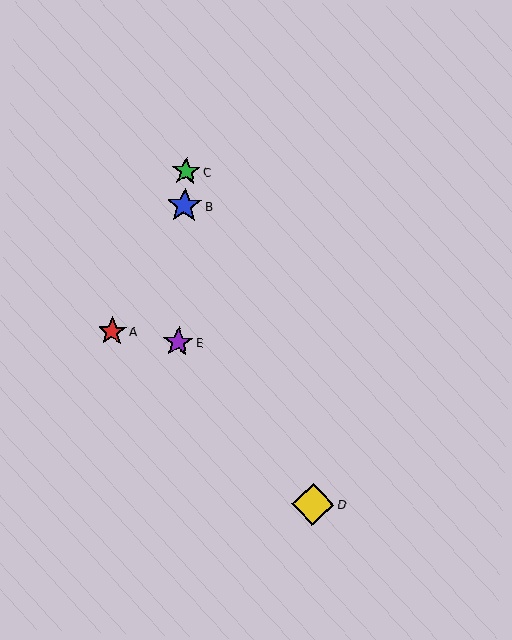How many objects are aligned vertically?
3 objects (B, C, E) are aligned vertically.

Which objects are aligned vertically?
Objects B, C, E are aligned vertically.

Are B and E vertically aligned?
Yes, both are at x≈184.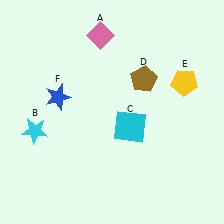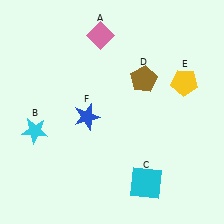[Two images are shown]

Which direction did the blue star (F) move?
The blue star (F) moved right.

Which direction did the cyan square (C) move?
The cyan square (C) moved down.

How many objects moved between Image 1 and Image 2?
2 objects moved between the two images.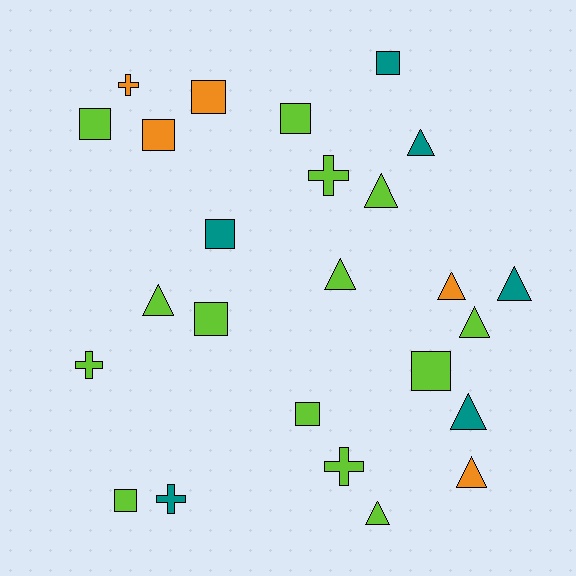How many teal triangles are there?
There are 3 teal triangles.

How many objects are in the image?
There are 25 objects.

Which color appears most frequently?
Lime, with 14 objects.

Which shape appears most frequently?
Triangle, with 10 objects.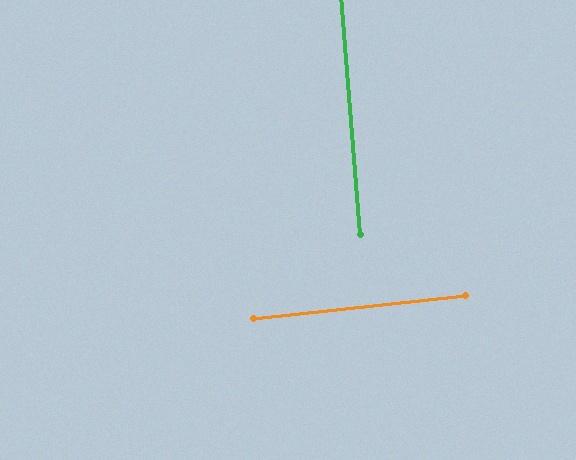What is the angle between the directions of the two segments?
Approximately 88 degrees.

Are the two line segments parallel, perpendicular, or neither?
Perpendicular — they meet at approximately 88°.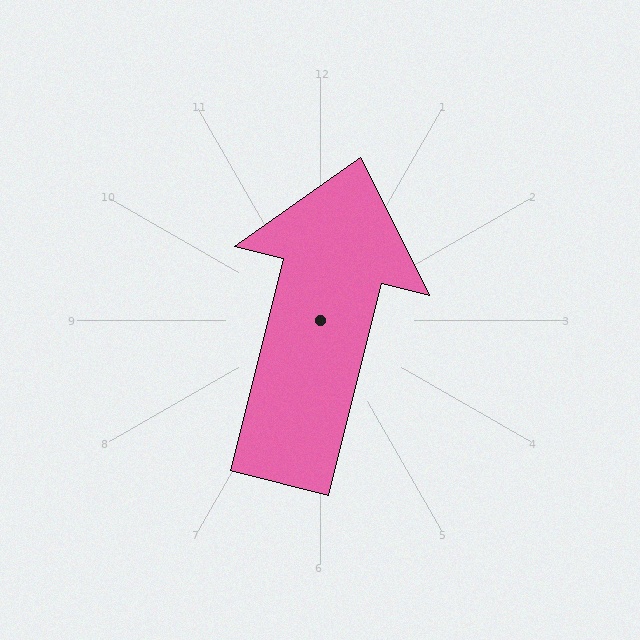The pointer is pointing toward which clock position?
Roughly 12 o'clock.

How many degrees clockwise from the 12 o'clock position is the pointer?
Approximately 14 degrees.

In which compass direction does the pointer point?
North.